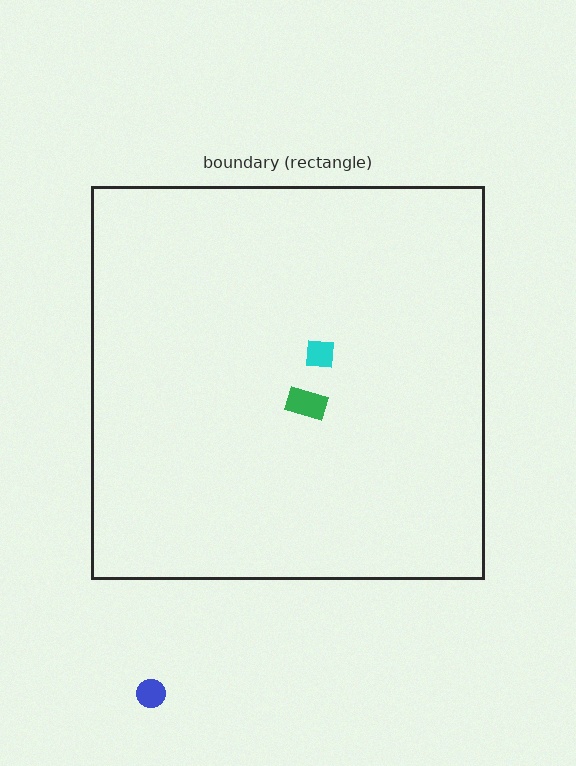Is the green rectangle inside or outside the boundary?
Inside.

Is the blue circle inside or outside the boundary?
Outside.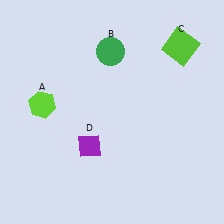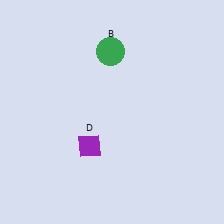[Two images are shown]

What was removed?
The lime hexagon (A), the lime square (C) were removed in Image 2.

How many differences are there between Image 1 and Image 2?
There are 2 differences between the two images.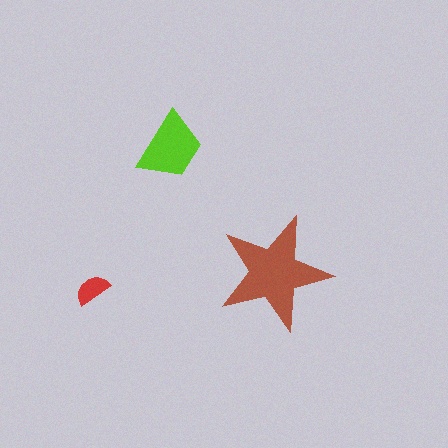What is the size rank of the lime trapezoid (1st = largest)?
2nd.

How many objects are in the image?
There are 3 objects in the image.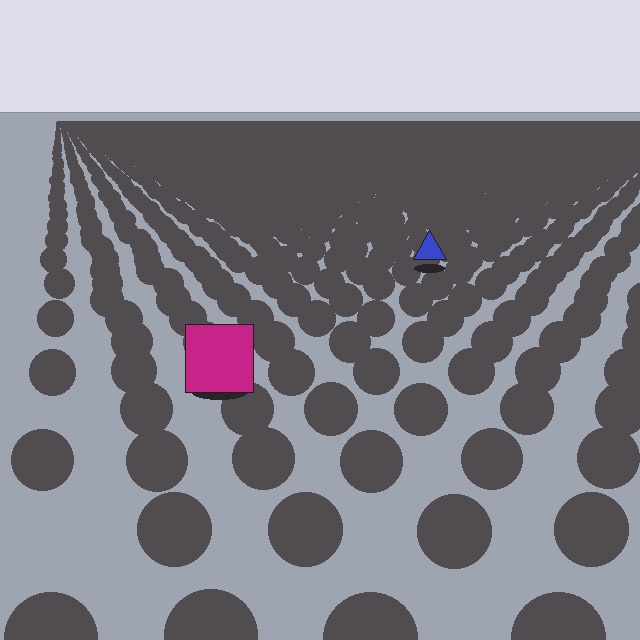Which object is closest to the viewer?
The magenta square is closest. The texture marks near it are larger and more spread out.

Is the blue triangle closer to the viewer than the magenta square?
No. The magenta square is closer — you can tell from the texture gradient: the ground texture is coarser near it.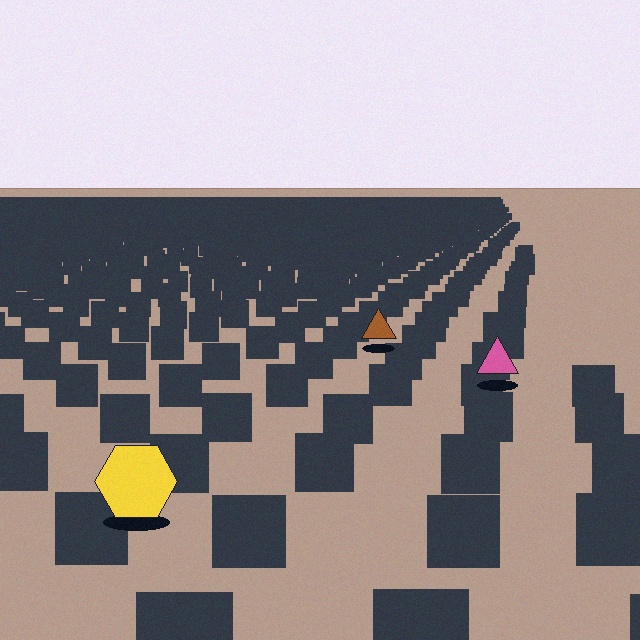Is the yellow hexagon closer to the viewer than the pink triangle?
Yes. The yellow hexagon is closer — you can tell from the texture gradient: the ground texture is coarser near it.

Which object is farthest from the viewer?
The brown triangle is farthest from the viewer. It appears smaller and the ground texture around it is denser.